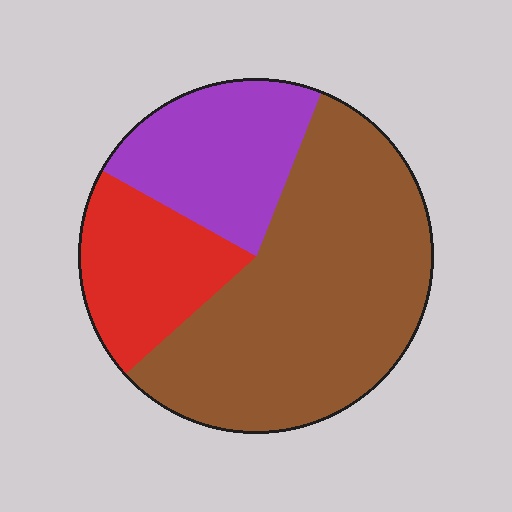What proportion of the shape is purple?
Purple covers about 25% of the shape.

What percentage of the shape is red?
Red covers roughly 20% of the shape.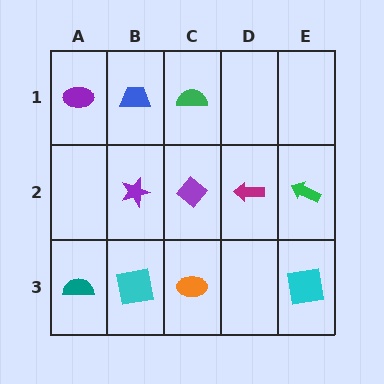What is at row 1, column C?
A green semicircle.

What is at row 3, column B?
A cyan square.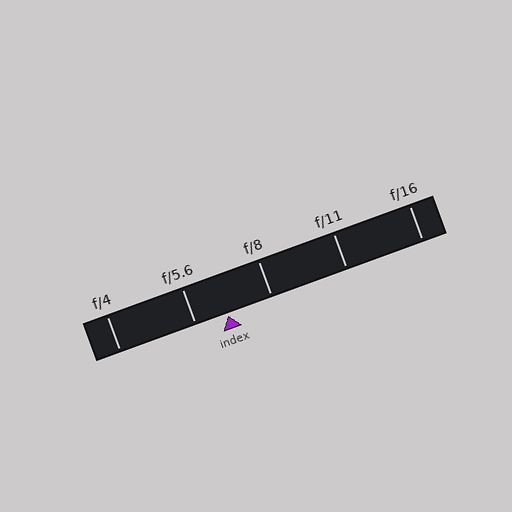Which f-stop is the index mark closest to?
The index mark is closest to f/5.6.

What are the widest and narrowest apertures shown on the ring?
The widest aperture shown is f/4 and the narrowest is f/16.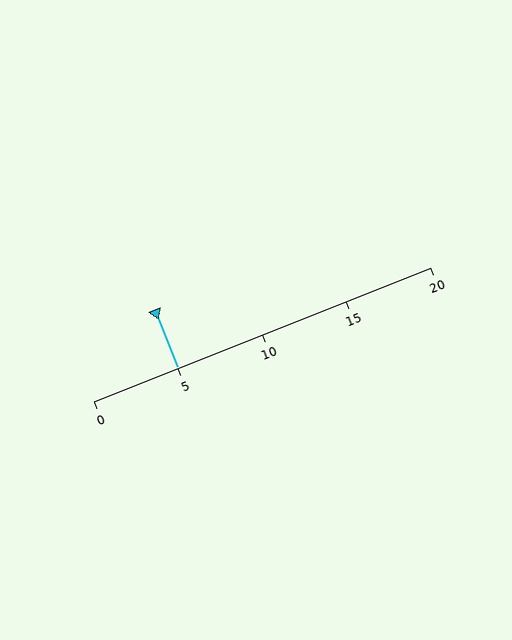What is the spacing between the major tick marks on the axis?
The major ticks are spaced 5 apart.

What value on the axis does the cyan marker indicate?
The marker indicates approximately 5.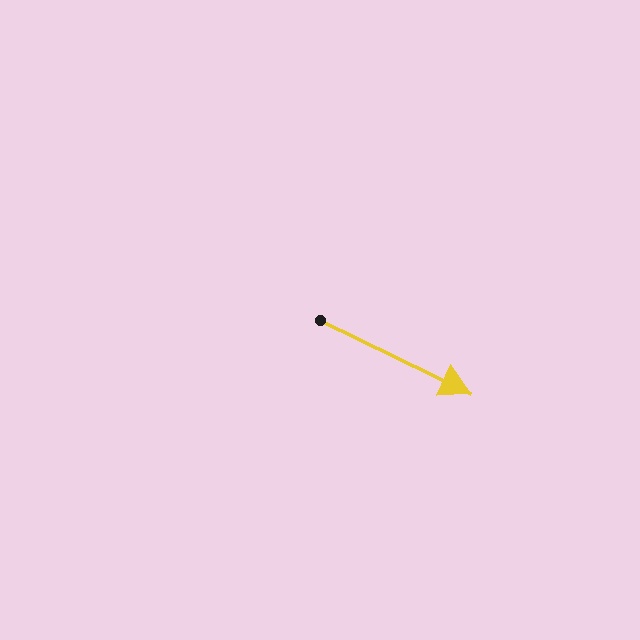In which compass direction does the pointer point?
Southeast.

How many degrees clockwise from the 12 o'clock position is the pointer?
Approximately 116 degrees.